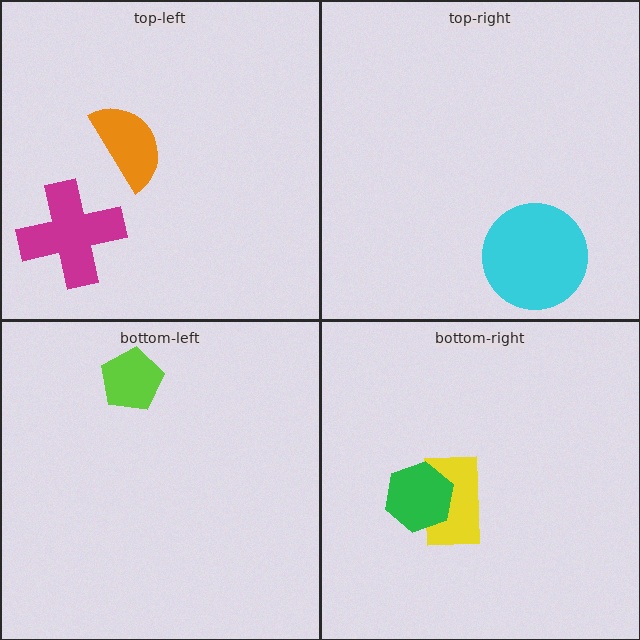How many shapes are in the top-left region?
2.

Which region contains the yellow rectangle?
The bottom-right region.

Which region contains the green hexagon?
The bottom-right region.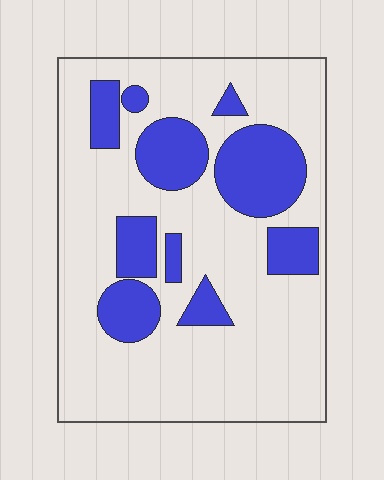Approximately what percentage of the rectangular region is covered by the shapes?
Approximately 25%.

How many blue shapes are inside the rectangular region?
10.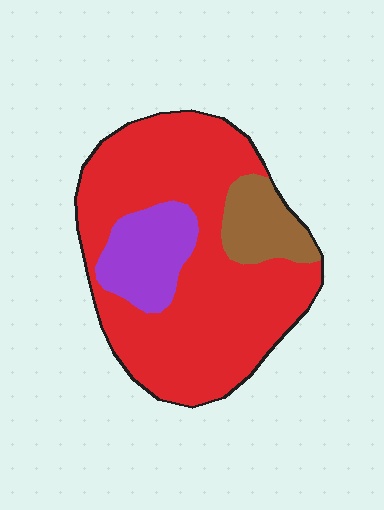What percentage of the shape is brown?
Brown takes up about one eighth (1/8) of the shape.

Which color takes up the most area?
Red, at roughly 75%.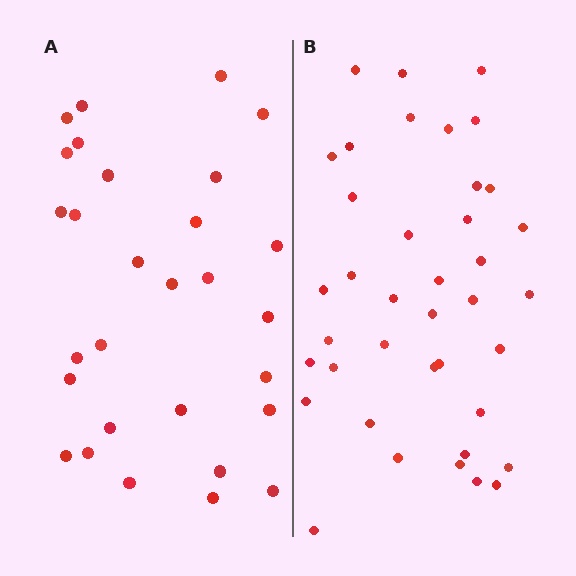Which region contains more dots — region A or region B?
Region B (the right region) has more dots.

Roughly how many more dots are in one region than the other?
Region B has roughly 10 or so more dots than region A.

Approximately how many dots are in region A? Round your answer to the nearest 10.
About 30 dots. (The exact count is 29, which rounds to 30.)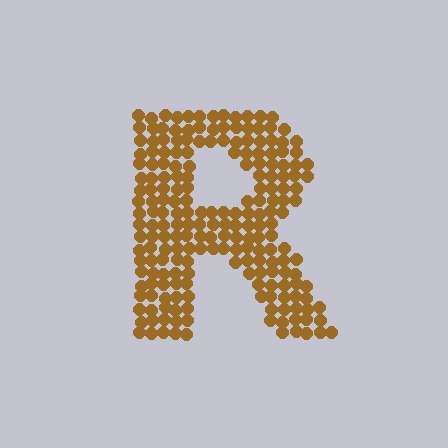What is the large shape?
The large shape is the letter R.